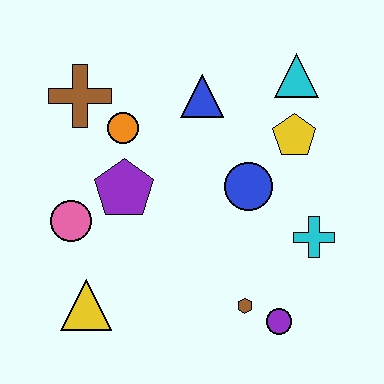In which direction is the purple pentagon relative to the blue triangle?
The purple pentagon is below the blue triangle.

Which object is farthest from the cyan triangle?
The yellow triangle is farthest from the cyan triangle.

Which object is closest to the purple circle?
The brown hexagon is closest to the purple circle.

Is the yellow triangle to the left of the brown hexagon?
Yes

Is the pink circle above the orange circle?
No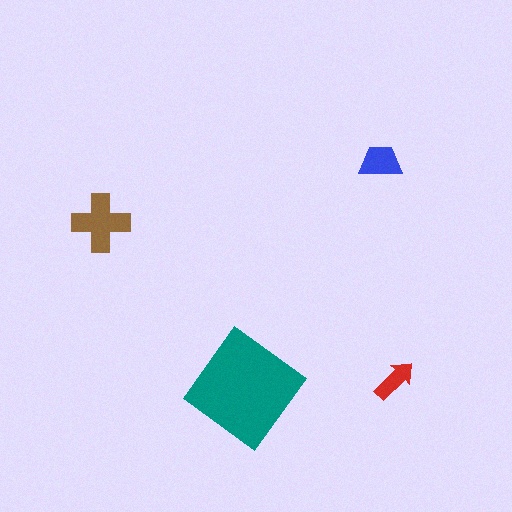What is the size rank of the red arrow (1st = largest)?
4th.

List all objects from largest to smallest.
The teal diamond, the brown cross, the blue trapezoid, the red arrow.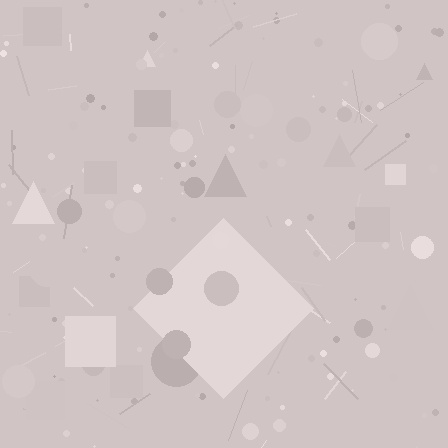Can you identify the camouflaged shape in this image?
The camouflaged shape is a diamond.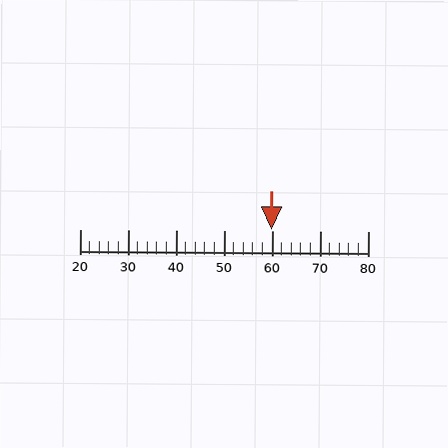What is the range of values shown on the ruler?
The ruler shows values from 20 to 80.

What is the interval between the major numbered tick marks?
The major tick marks are spaced 10 units apart.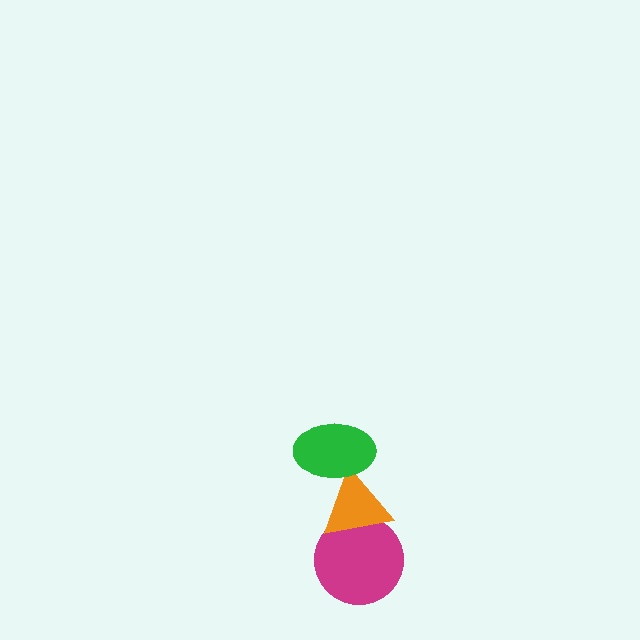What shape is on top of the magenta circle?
The orange triangle is on top of the magenta circle.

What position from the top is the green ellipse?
The green ellipse is 1st from the top.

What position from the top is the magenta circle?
The magenta circle is 3rd from the top.